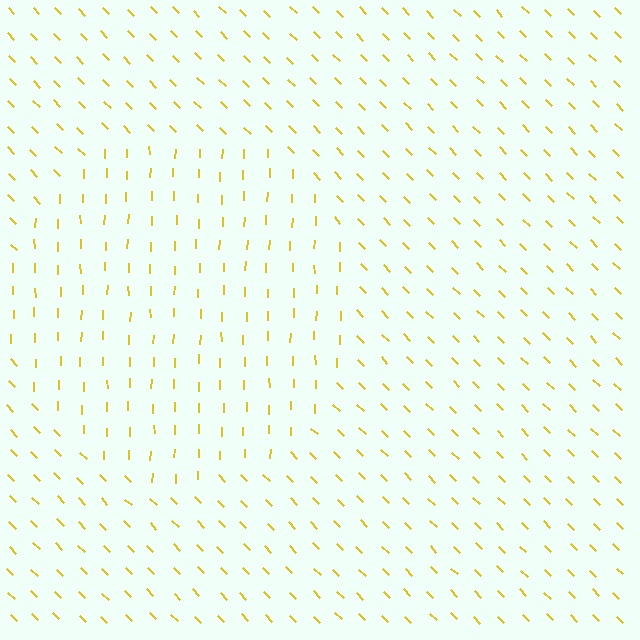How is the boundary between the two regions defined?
The boundary is defined purely by a change in line orientation (approximately 45 degrees difference). All lines are the same color and thickness.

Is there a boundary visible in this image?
Yes, there is a texture boundary formed by a change in line orientation.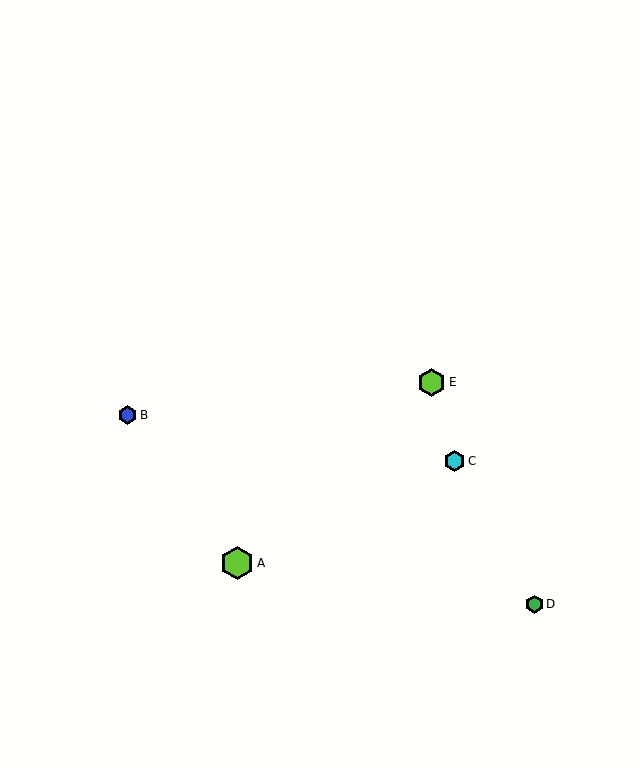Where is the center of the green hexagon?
The center of the green hexagon is at (534, 604).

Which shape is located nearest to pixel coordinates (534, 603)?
The green hexagon (labeled D) at (534, 604) is nearest to that location.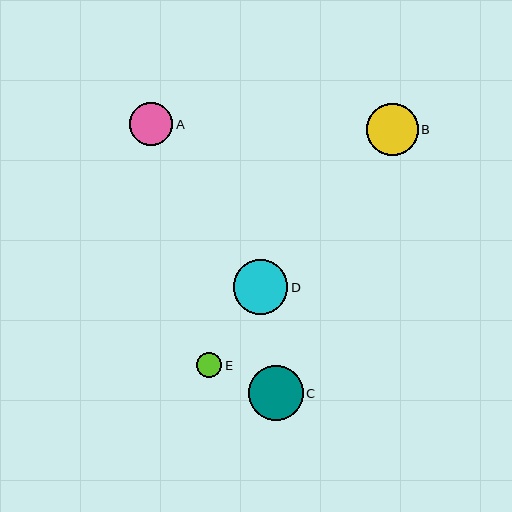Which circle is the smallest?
Circle E is the smallest with a size of approximately 25 pixels.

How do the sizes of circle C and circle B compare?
Circle C and circle B are approximately the same size.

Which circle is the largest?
Circle C is the largest with a size of approximately 55 pixels.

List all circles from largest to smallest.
From largest to smallest: C, D, B, A, E.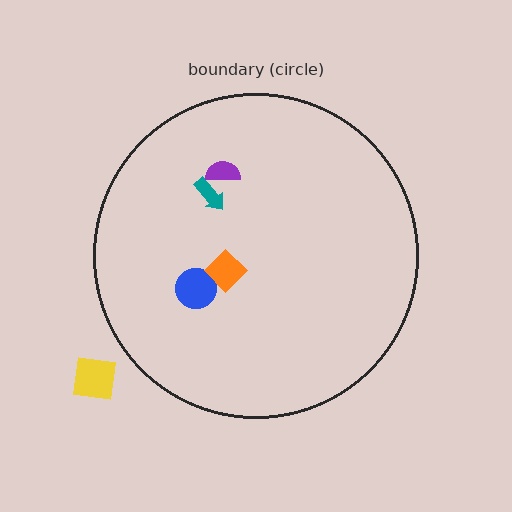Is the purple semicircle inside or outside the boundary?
Inside.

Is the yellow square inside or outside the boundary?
Outside.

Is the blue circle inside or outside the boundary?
Inside.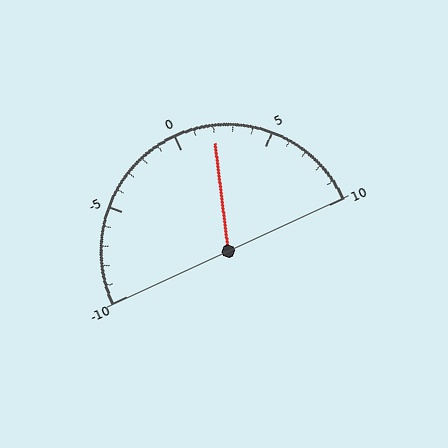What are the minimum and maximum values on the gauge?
The gauge ranges from -10 to 10.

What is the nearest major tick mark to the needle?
The nearest major tick mark is 0.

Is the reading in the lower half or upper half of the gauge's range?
The reading is in the upper half of the range (-10 to 10).